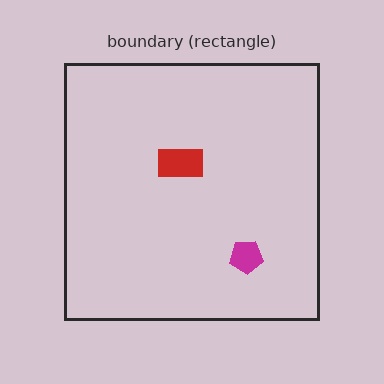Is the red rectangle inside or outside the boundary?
Inside.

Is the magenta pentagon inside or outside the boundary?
Inside.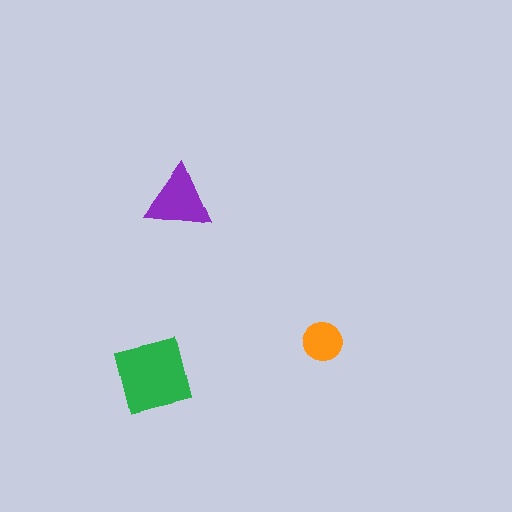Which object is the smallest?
The orange circle.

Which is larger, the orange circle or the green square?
The green square.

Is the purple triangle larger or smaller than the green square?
Smaller.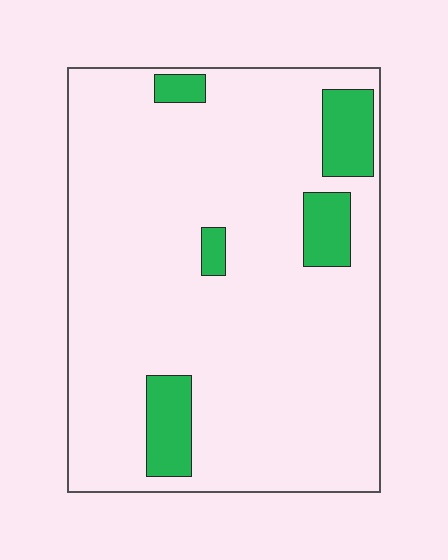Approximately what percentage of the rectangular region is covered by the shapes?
Approximately 10%.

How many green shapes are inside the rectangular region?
5.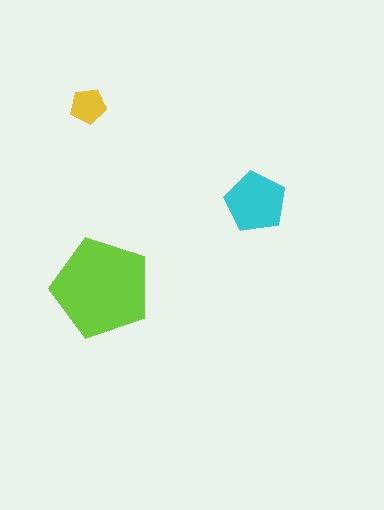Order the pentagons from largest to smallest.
the lime one, the cyan one, the yellow one.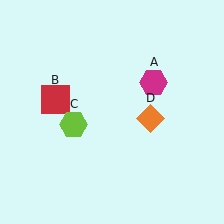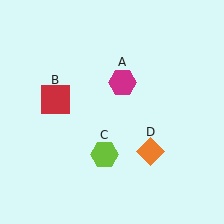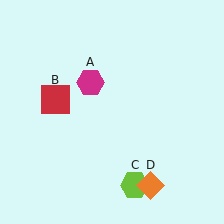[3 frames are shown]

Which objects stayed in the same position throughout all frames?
Red square (object B) remained stationary.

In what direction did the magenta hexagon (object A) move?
The magenta hexagon (object A) moved left.